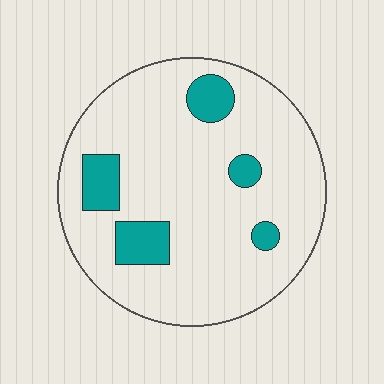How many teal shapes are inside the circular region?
5.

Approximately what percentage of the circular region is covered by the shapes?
Approximately 15%.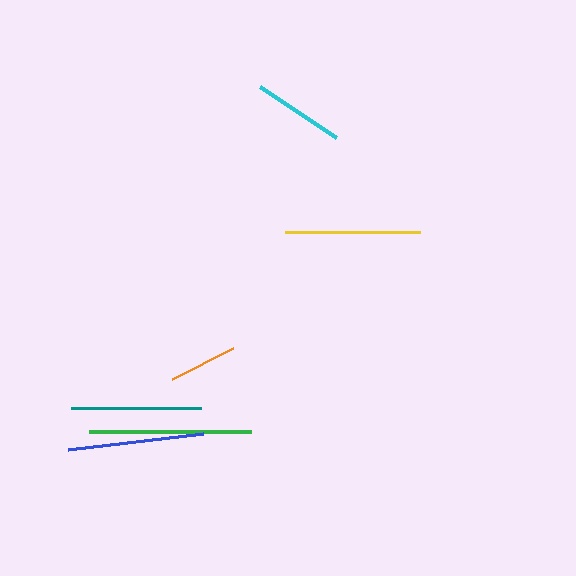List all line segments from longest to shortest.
From longest to shortest: green, blue, yellow, teal, cyan, orange.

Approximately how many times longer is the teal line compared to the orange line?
The teal line is approximately 1.9 times the length of the orange line.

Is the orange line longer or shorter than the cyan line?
The cyan line is longer than the orange line.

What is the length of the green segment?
The green segment is approximately 162 pixels long.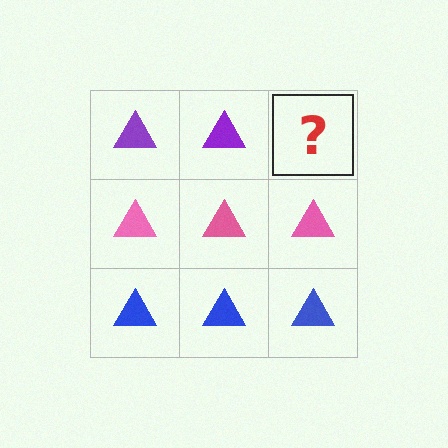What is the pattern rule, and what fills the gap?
The rule is that each row has a consistent color. The gap should be filled with a purple triangle.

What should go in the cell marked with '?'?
The missing cell should contain a purple triangle.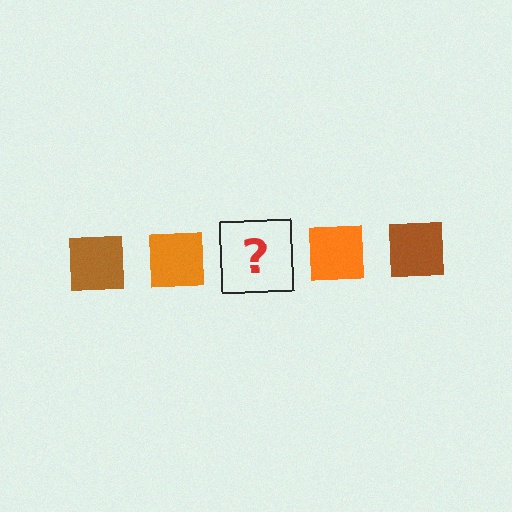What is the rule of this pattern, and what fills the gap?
The rule is that the pattern cycles through brown, orange squares. The gap should be filled with a brown square.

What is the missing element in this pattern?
The missing element is a brown square.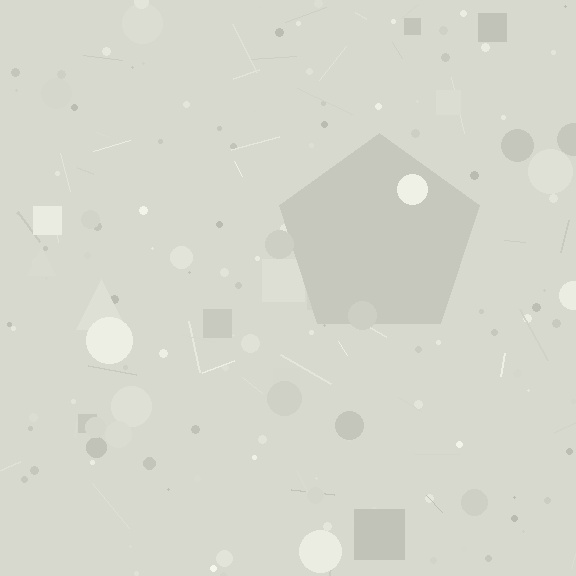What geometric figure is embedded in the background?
A pentagon is embedded in the background.